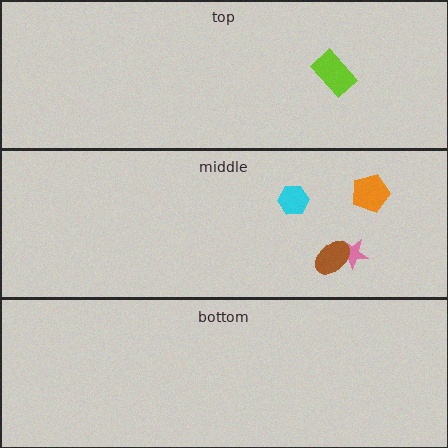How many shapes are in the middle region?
4.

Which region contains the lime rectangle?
The top region.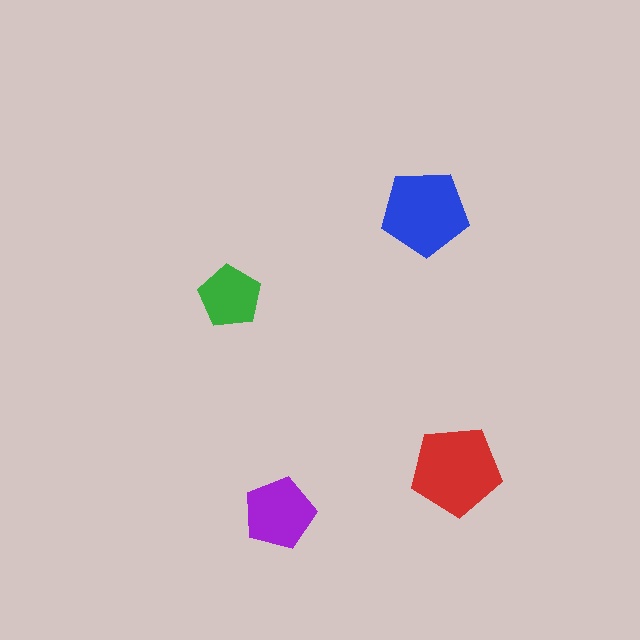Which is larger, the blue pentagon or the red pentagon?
The red one.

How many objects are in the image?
There are 4 objects in the image.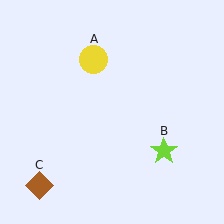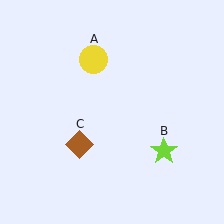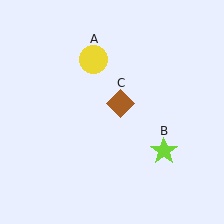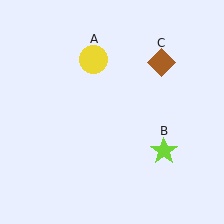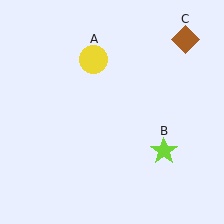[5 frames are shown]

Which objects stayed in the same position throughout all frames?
Yellow circle (object A) and lime star (object B) remained stationary.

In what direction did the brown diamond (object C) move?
The brown diamond (object C) moved up and to the right.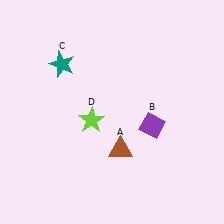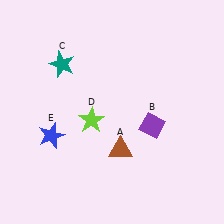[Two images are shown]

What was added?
A blue star (E) was added in Image 2.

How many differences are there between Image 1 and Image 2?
There is 1 difference between the two images.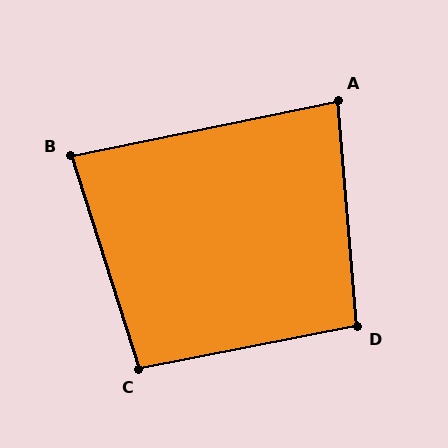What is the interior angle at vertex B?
Approximately 84 degrees (acute).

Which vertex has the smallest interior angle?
A, at approximately 83 degrees.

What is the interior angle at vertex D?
Approximately 96 degrees (obtuse).